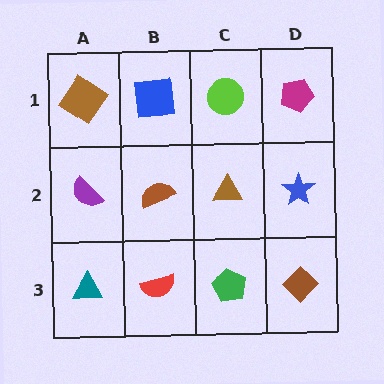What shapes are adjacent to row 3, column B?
A brown semicircle (row 2, column B), a teal triangle (row 3, column A), a green pentagon (row 3, column C).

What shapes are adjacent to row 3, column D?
A blue star (row 2, column D), a green pentagon (row 3, column C).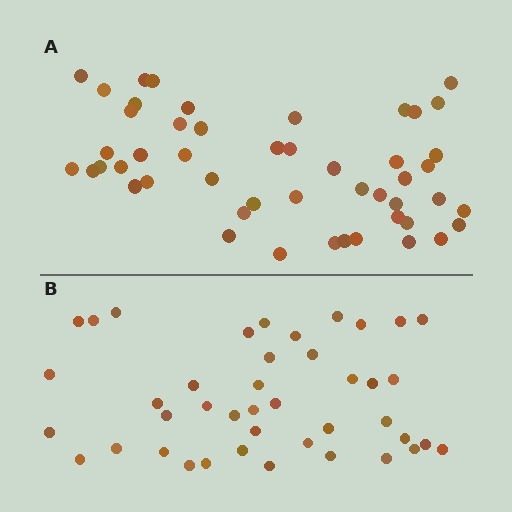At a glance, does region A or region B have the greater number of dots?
Region A (the top region) has more dots.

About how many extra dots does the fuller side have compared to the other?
Region A has roughly 8 or so more dots than region B.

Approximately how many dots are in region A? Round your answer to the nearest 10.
About 50 dots. (The exact count is 49, which rounds to 50.)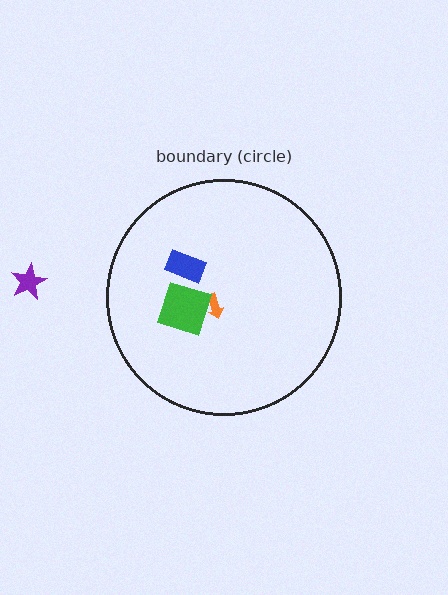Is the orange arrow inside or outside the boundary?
Inside.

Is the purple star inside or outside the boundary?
Outside.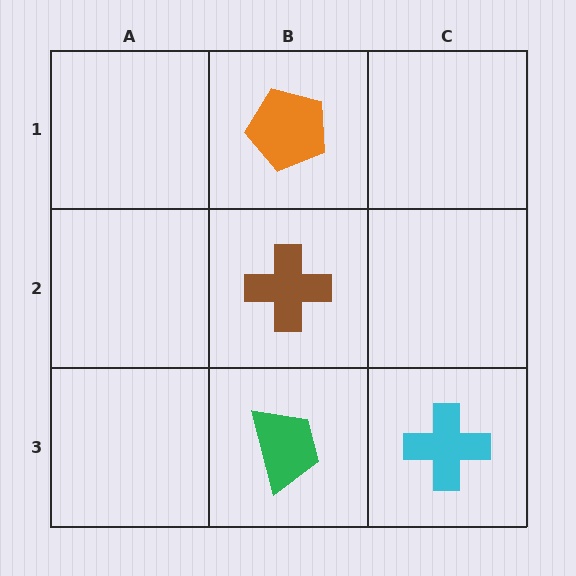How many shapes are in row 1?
1 shape.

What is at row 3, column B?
A green trapezoid.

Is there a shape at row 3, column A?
No, that cell is empty.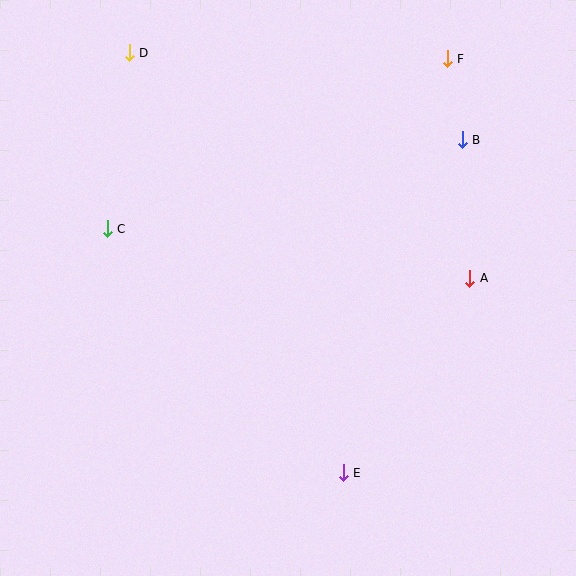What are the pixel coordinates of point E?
Point E is at (343, 473).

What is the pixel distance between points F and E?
The distance between F and E is 427 pixels.